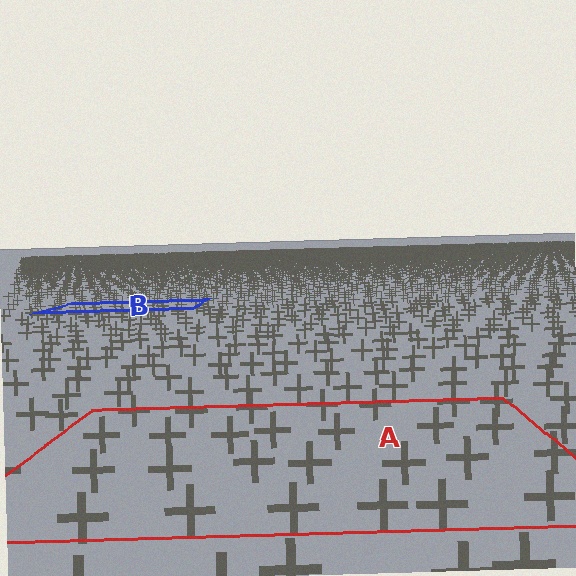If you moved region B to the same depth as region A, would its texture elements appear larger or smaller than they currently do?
They would appear larger. At a closer depth, the same texture elements are projected at a bigger on-screen size.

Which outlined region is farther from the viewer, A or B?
Region B is farther from the viewer — the texture elements inside it appear smaller and more densely packed.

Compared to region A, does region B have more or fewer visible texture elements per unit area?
Region B has more texture elements per unit area — they are packed more densely because it is farther away.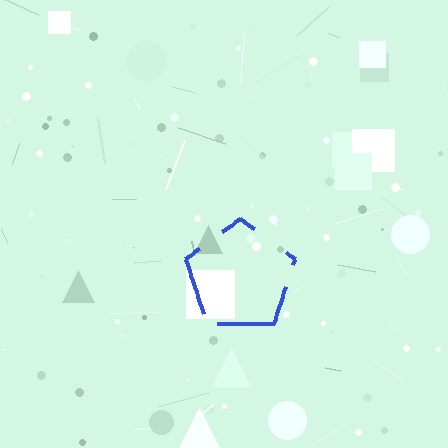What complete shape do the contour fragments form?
The contour fragments form a pentagon.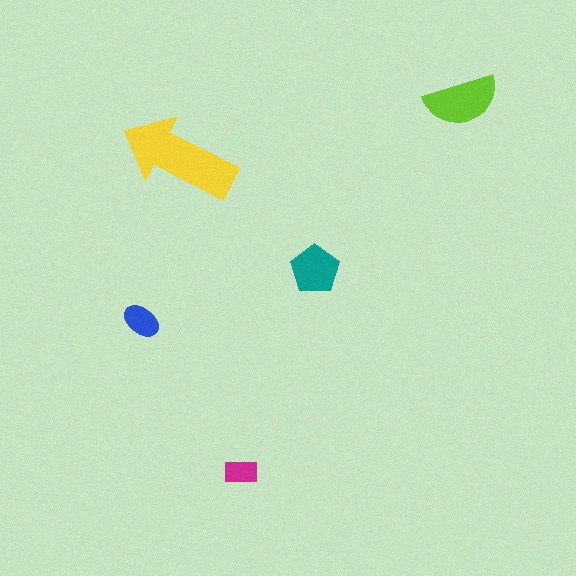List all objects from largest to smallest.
The yellow arrow, the lime semicircle, the teal pentagon, the blue ellipse, the magenta rectangle.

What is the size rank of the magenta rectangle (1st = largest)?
5th.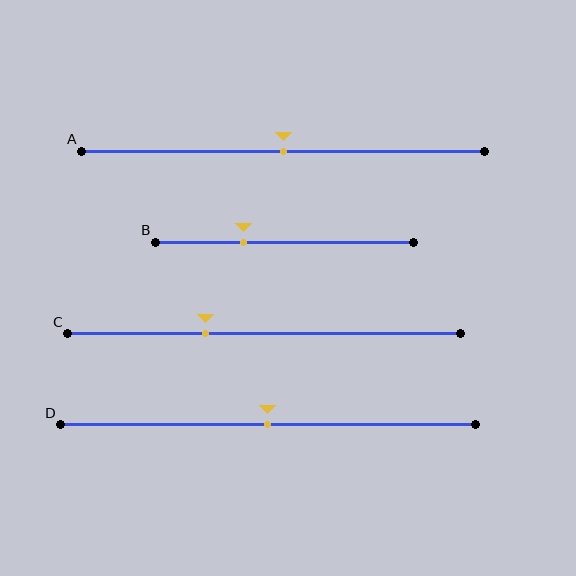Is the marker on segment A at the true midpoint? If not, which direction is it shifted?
Yes, the marker on segment A is at the true midpoint.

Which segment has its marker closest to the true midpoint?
Segment A has its marker closest to the true midpoint.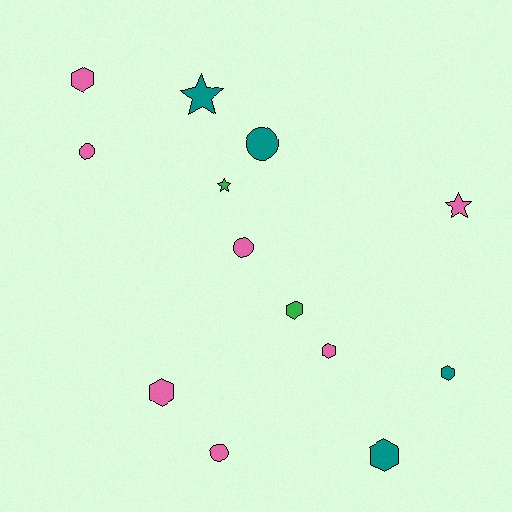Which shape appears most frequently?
Hexagon, with 6 objects.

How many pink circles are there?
There are 3 pink circles.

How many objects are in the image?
There are 13 objects.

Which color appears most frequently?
Pink, with 7 objects.